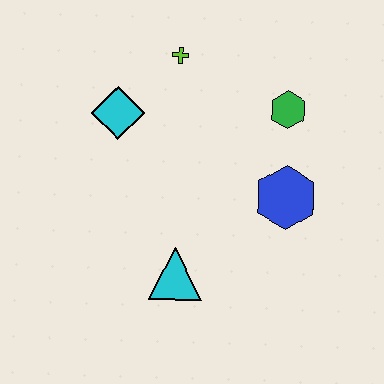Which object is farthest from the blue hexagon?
The cyan diamond is farthest from the blue hexagon.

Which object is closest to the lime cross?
The cyan diamond is closest to the lime cross.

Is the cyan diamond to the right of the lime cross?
No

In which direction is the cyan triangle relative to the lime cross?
The cyan triangle is below the lime cross.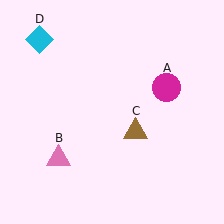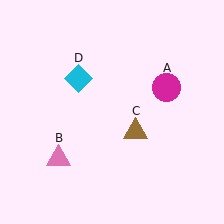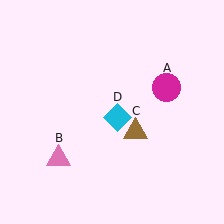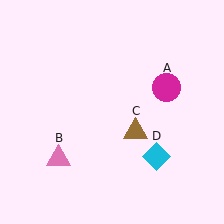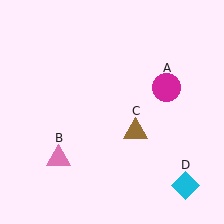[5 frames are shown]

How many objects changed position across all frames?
1 object changed position: cyan diamond (object D).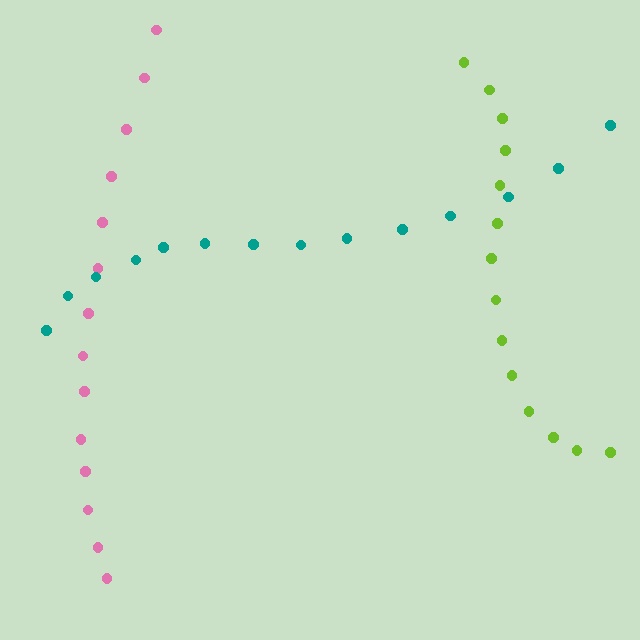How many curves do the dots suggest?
There are 3 distinct paths.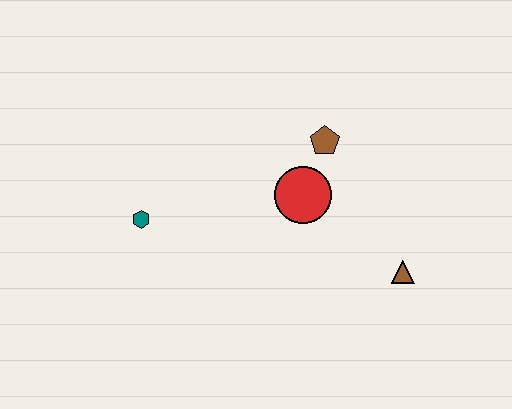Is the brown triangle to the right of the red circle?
Yes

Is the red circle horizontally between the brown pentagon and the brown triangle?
No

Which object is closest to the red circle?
The brown pentagon is closest to the red circle.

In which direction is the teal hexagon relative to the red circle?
The teal hexagon is to the left of the red circle.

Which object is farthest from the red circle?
The teal hexagon is farthest from the red circle.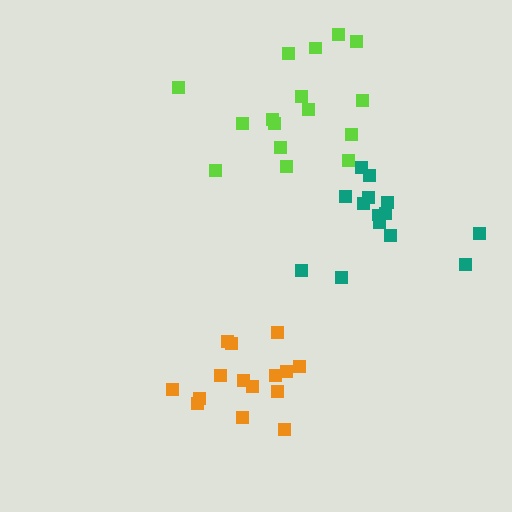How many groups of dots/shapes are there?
There are 3 groups.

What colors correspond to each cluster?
The clusters are colored: teal, lime, orange.